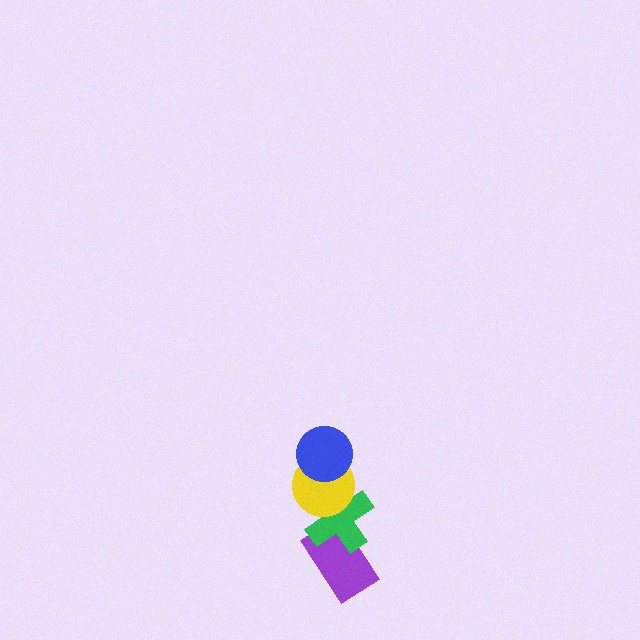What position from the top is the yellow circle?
The yellow circle is 2nd from the top.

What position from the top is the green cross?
The green cross is 3rd from the top.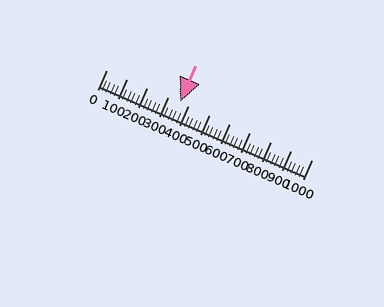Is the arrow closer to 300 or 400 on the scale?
The arrow is closer to 400.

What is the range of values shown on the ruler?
The ruler shows values from 0 to 1000.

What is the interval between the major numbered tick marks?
The major tick marks are spaced 100 units apart.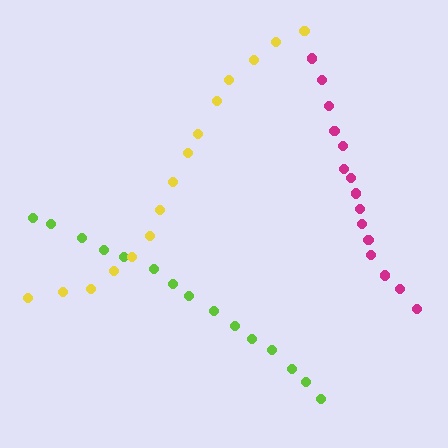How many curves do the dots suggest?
There are 3 distinct paths.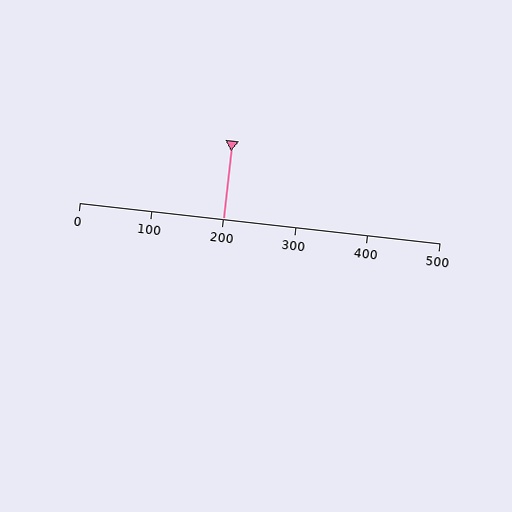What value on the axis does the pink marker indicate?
The marker indicates approximately 200.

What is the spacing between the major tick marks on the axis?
The major ticks are spaced 100 apart.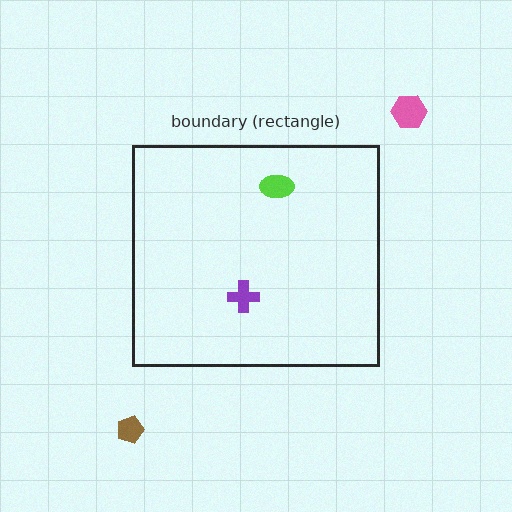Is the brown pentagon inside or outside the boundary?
Outside.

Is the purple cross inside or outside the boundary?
Inside.